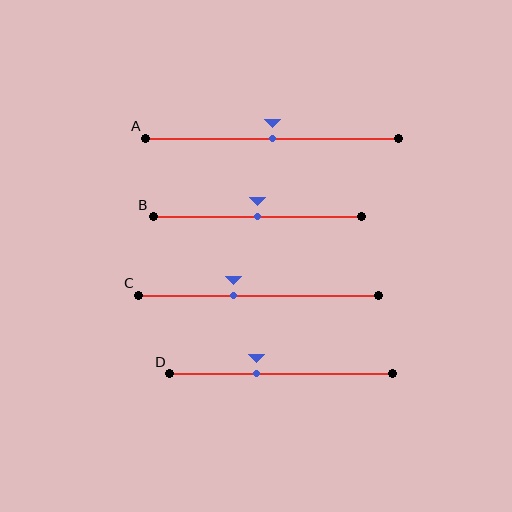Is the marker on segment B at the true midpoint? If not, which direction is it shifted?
Yes, the marker on segment B is at the true midpoint.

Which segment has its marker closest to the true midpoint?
Segment A has its marker closest to the true midpoint.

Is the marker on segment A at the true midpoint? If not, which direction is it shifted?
Yes, the marker on segment A is at the true midpoint.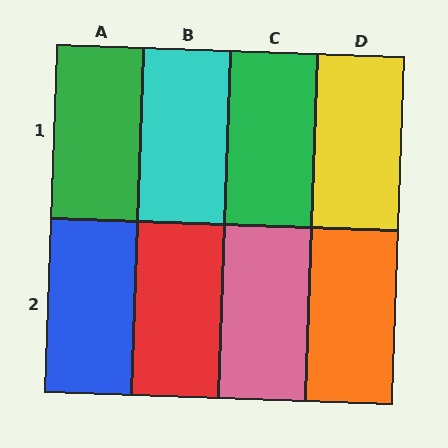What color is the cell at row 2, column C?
Pink.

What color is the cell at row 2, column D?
Orange.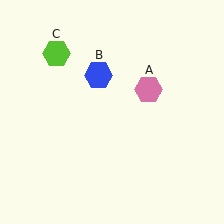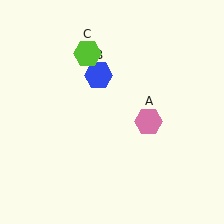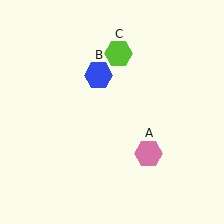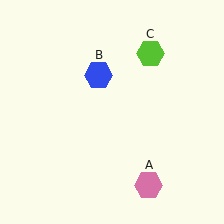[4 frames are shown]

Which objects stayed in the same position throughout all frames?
Blue hexagon (object B) remained stationary.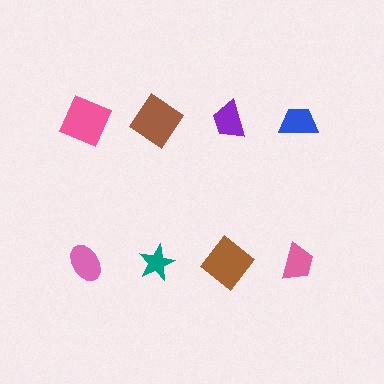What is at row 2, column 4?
A pink trapezoid.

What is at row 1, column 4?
A blue trapezoid.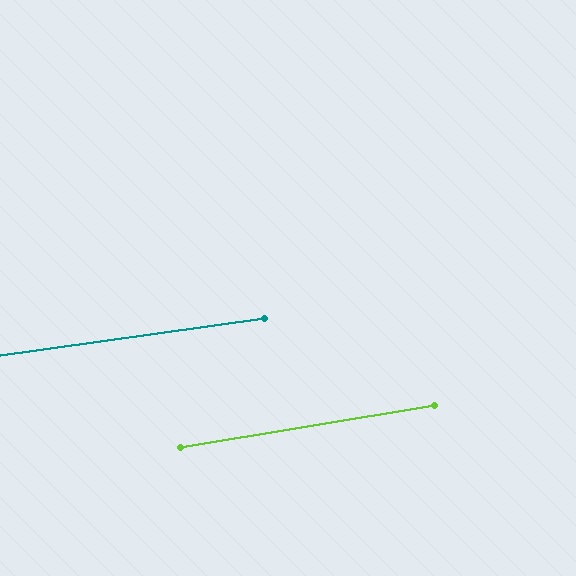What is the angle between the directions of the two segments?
Approximately 1 degree.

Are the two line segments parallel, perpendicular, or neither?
Parallel — their directions differ by only 1.2°.